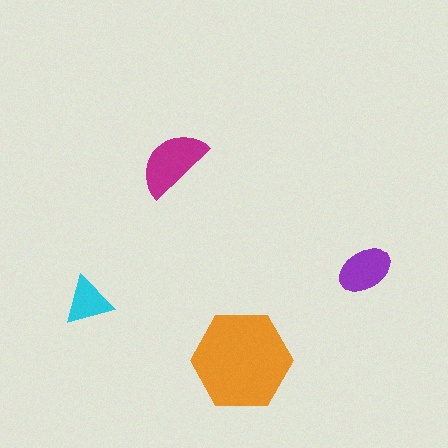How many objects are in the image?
There are 4 objects in the image.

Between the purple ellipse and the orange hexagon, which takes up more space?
The orange hexagon.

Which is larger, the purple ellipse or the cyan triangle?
The purple ellipse.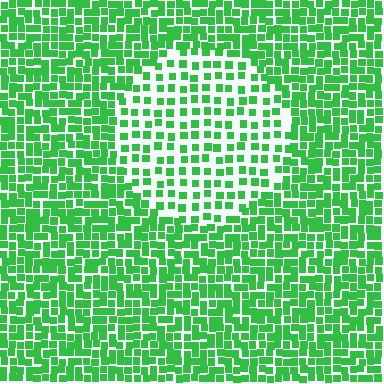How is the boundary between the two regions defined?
The boundary is defined by a change in element density (approximately 2.0x ratio). All elements are the same color, size, and shape.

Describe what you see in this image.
The image contains small green elements arranged at two different densities. A circle-shaped region is visible where the elements are less densely packed than the surrounding area.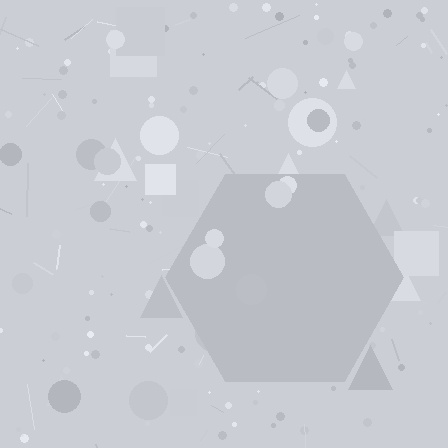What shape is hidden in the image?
A hexagon is hidden in the image.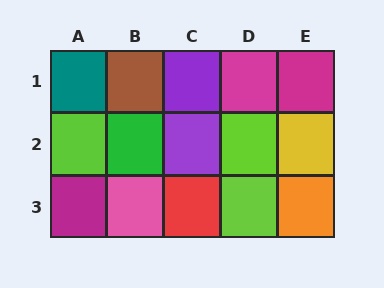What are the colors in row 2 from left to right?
Lime, green, purple, lime, yellow.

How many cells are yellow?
1 cell is yellow.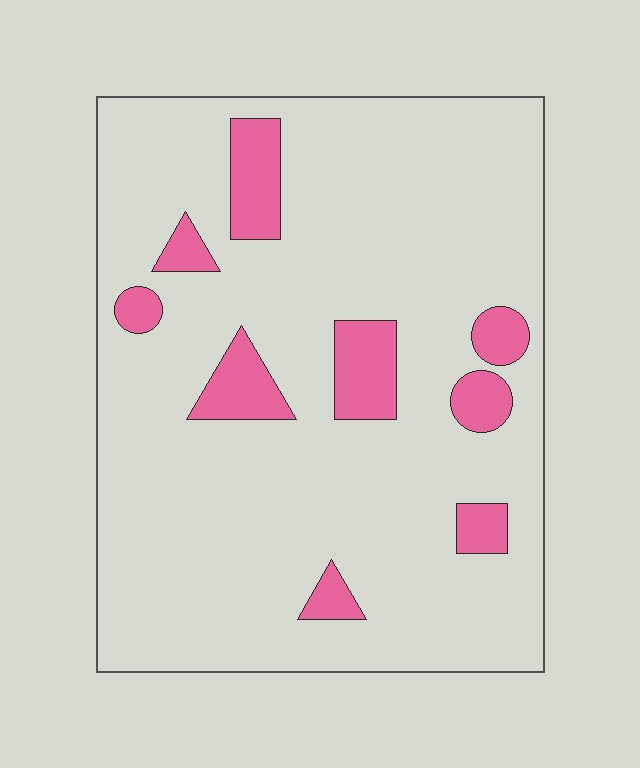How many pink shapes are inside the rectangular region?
9.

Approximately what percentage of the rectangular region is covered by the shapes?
Approximately 15%.